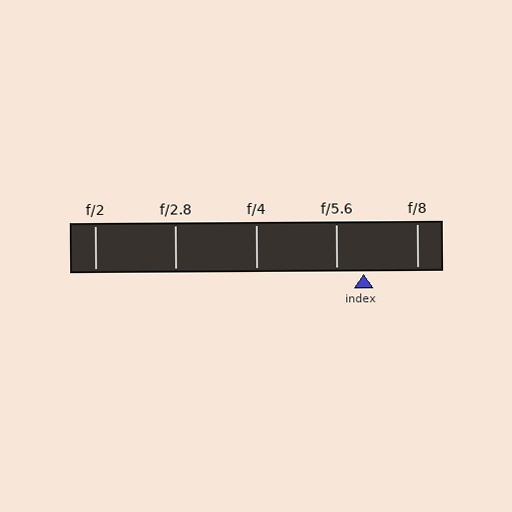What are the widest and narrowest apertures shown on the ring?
The widest aperture shown is f/2 and the narrowest is f/8.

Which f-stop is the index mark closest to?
The index mark is closest to f/5.6.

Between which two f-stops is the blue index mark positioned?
The index mark is between f/5.6 and f/8.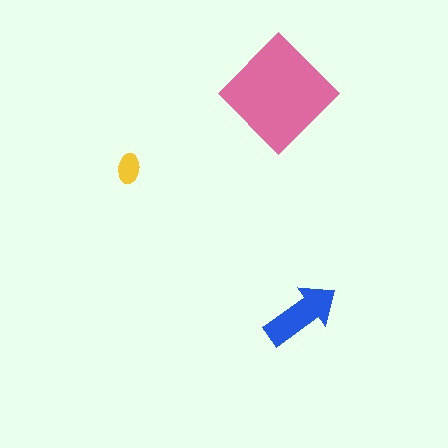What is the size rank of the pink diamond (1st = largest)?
1st.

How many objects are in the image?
There are 3 objects in the image.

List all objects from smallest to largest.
The yellow ellipse, the blue arrow, the pink diamond.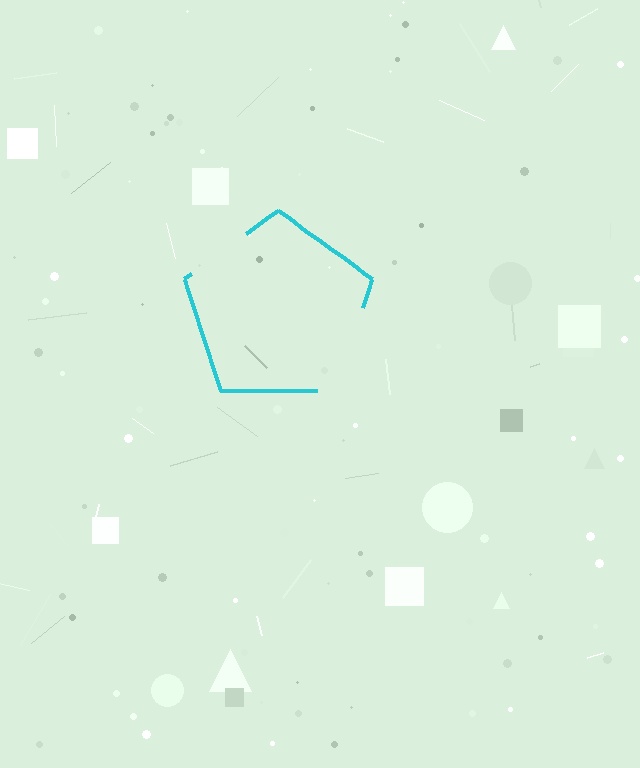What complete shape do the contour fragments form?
The contour fragments form a pentagon.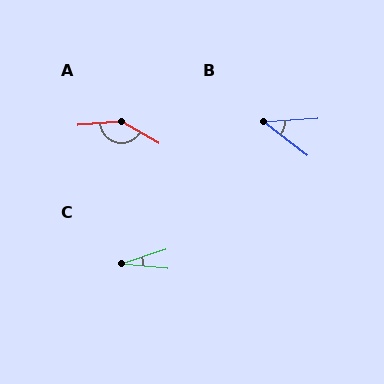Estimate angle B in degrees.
Approximately 41 degrees.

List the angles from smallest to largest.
C (24°), B (41°), A (146°).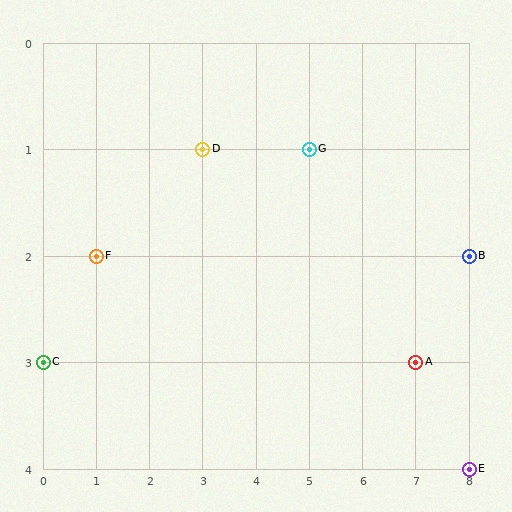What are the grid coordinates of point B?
Point B is at grid coordinates (8, 2).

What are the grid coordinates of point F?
Point F is at grid coordinates (1, 2).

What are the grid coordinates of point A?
Point A is at grid coordinates (7, 3).